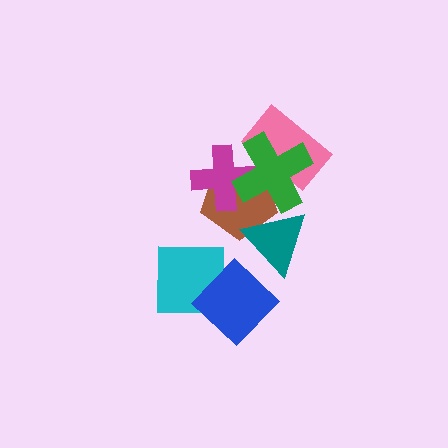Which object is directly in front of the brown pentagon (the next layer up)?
The magenta cross is directly in front of the brown pentagon.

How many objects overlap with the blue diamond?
1 object overlaps with the blue diamond.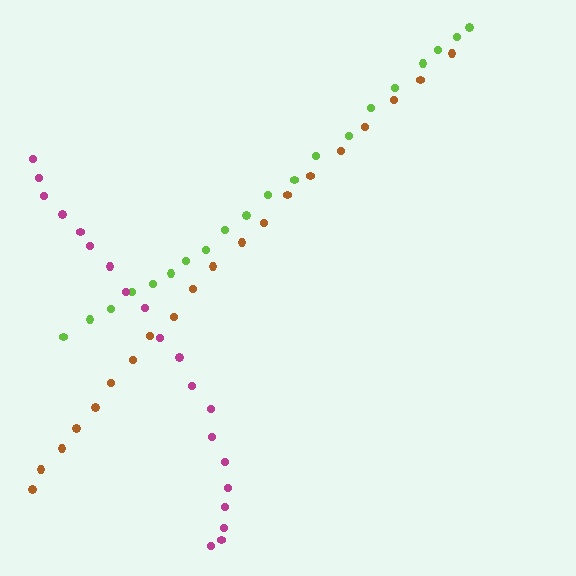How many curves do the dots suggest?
There are 3 distinct paths.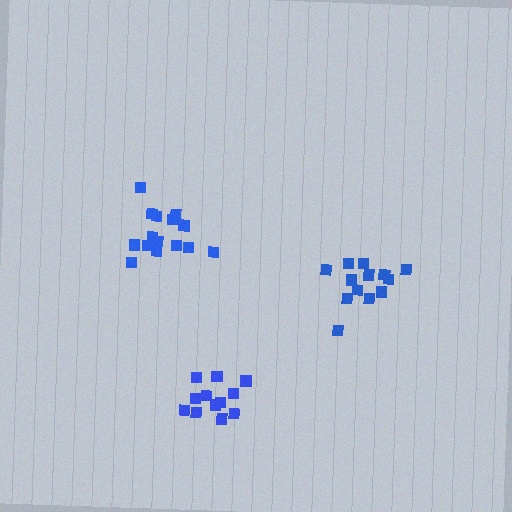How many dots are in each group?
Group 1: 16 dots, Group 2: 13 dots, Group 3: 12 dots (41 total).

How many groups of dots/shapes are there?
There are 3 groups.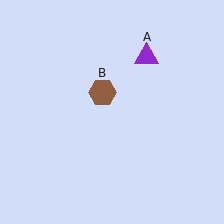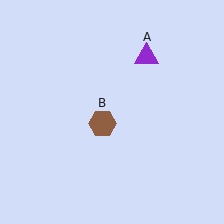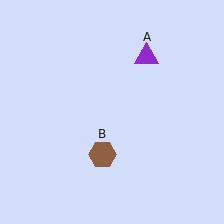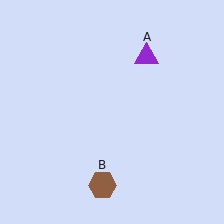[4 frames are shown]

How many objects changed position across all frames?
1 object changed position: brown hexagon (object B).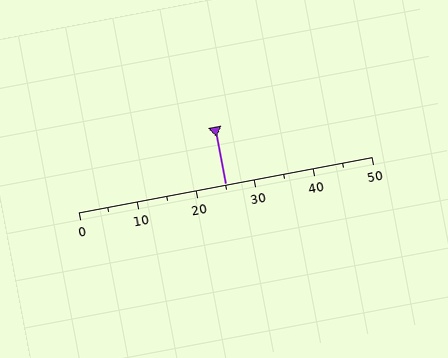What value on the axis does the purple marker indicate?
The marker indicates approximately 25.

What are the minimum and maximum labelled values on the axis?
The axis runs from 0 to 50.